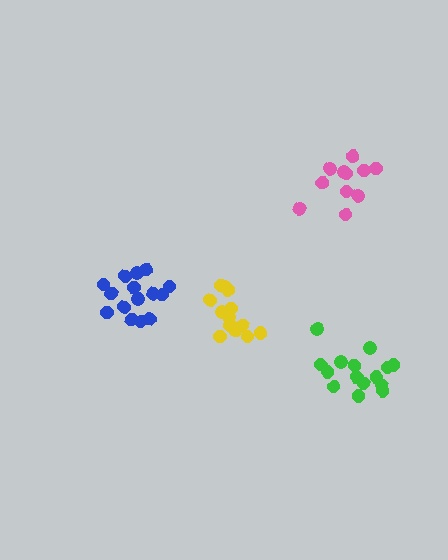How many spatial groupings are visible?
There are 4 spatial groupings.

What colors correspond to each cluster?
The clusters are colored: yellow, pink, green, blue.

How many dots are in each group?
Group 1: 14 dots, Group 2: 11 dots, Group 3: 15 dots, Group 4: 15 dots (55 total).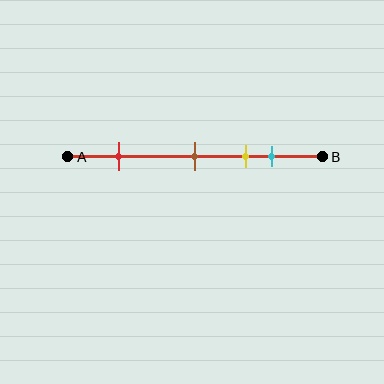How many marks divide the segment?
There are 4 marks dividing the segment.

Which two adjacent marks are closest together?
The yellow and cyan marks are the closest adjacent pair.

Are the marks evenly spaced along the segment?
No, the marks are not evenly spaced.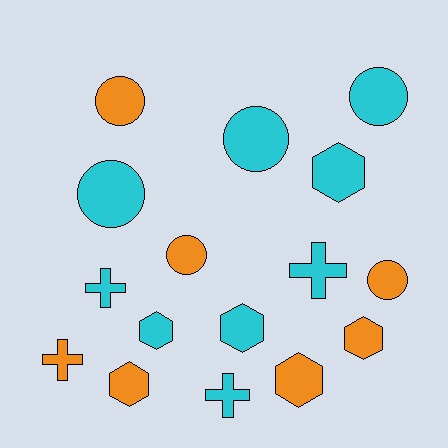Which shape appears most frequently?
Hexagon, with 6 objects.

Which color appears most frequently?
Cyan, with 9 objects.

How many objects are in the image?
There are 16 objects.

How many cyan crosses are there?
There are 3 cyan crosses.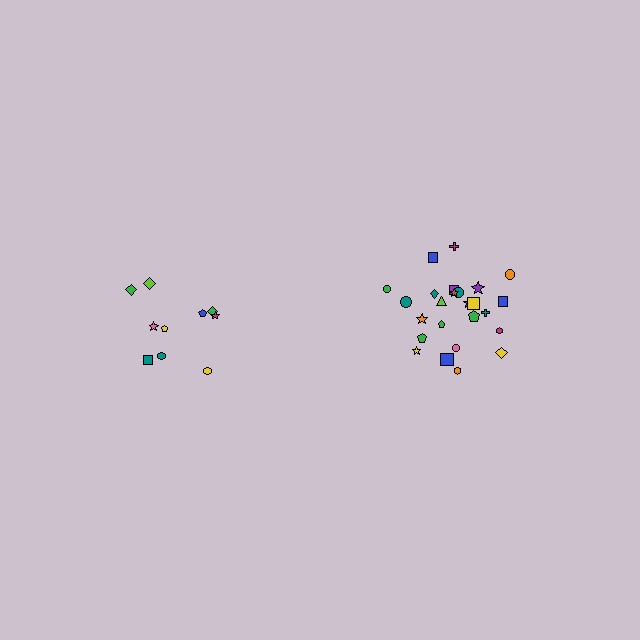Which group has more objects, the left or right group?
The right group.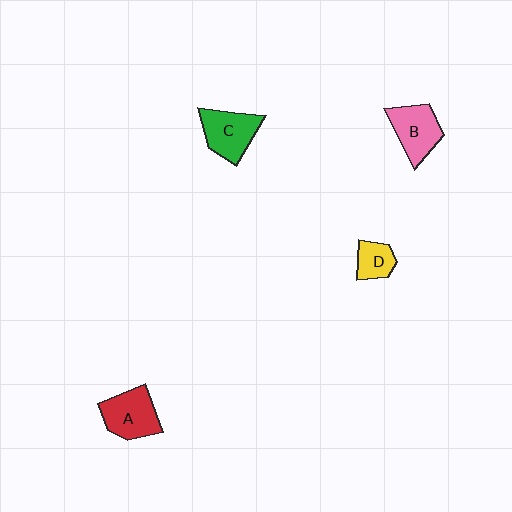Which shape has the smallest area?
Shape D (yellow).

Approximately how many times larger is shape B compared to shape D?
Approximately 1.7 times.